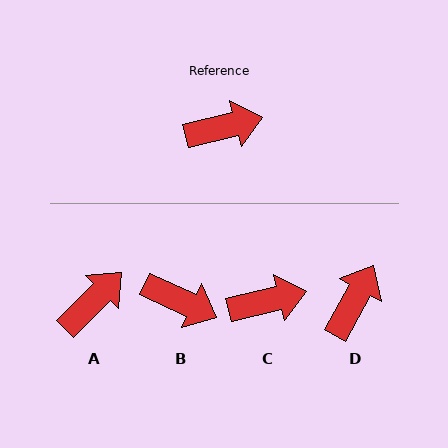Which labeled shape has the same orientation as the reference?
C.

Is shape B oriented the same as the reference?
No, it is off by about 38 degrees.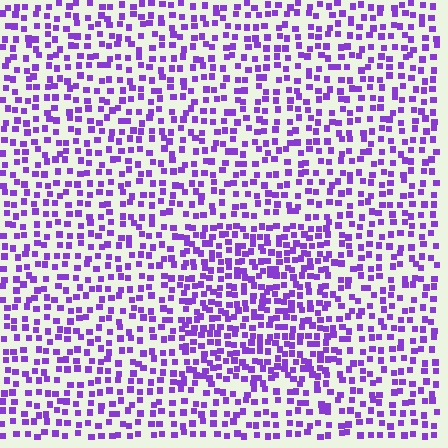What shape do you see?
I see a rectangle.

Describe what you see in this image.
The image contains small purple elements arranged at two different densities. A rectangle-shaped region is visible where the elements are more densely packed than the surrounding area.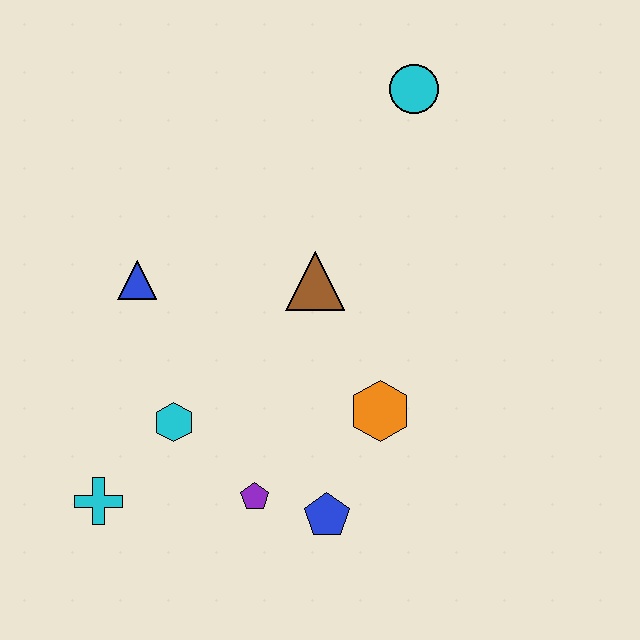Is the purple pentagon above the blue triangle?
No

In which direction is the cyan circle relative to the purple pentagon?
The cyan circle is above the purple pentagon.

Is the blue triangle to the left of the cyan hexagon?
Yes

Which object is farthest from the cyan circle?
The cyan cross is farthest from the cyan circle.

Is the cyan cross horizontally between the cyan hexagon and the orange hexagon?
No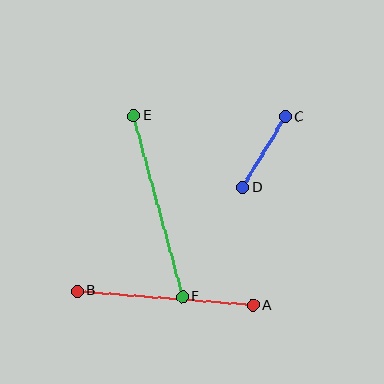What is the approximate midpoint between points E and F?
The midpoint is at approximately (158, 206) pixels.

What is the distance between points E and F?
The distance is approximately 188 pixels.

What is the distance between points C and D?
The distance is approximately 83 pixels.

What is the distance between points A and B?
The distance is approximately 177 pixels.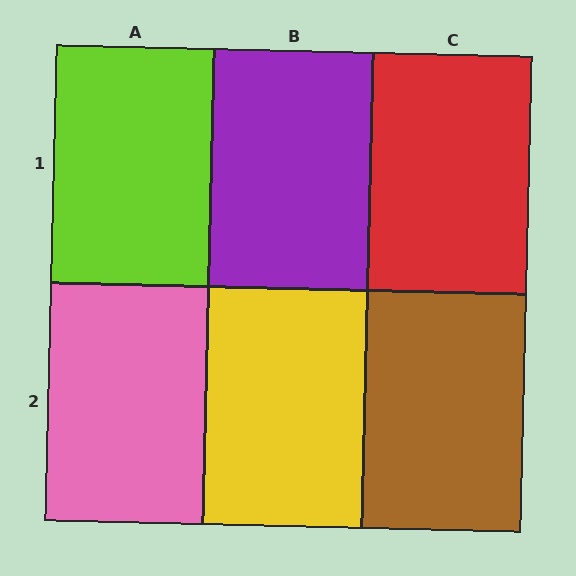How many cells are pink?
1 cell is pink.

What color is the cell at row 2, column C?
Brown.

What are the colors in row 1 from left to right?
Lime, purple, red.